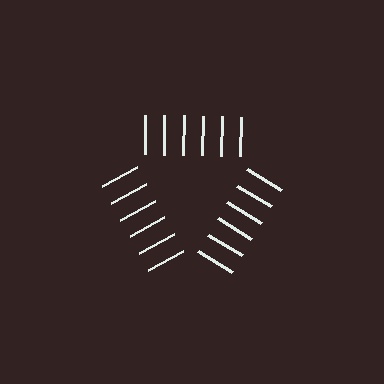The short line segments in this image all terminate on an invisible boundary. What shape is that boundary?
An illusory triangle — the line segments terminate on its edges but no continuous stroke is drawn.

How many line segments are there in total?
18 — 6 along each of the 3 edges.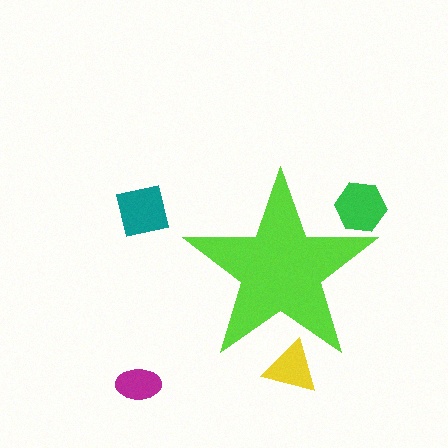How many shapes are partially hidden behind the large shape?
2 shapes are partially hidden.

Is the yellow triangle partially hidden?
Yes, the yellow triangle is partially hidden behind the lime star.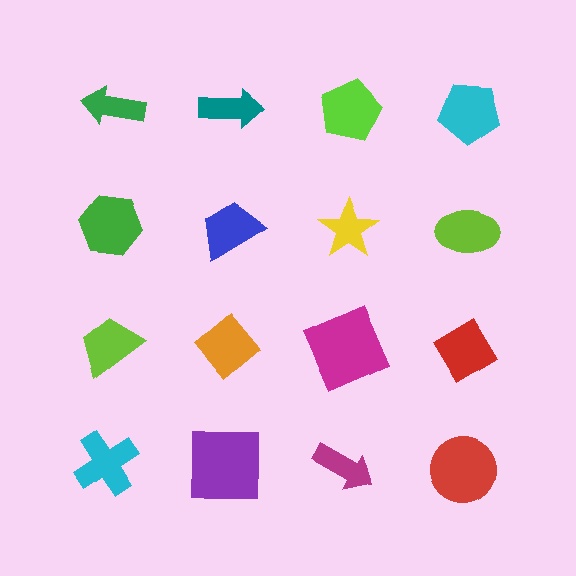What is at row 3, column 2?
An orange diamond.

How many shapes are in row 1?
4 shapes.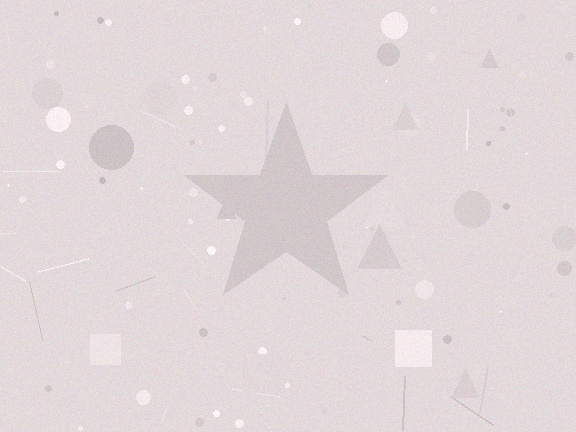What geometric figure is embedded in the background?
A star is embedded in the background.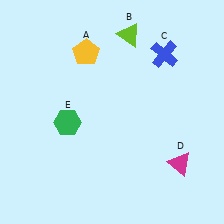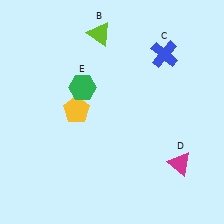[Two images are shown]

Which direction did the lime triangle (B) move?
The lime triangle (B) moved left.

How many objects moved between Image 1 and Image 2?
3 objects moved between the two images.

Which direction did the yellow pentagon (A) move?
The yellow pentagon (A) moved down.